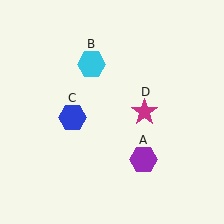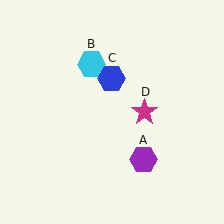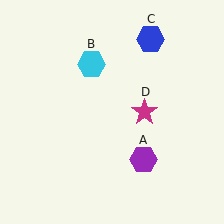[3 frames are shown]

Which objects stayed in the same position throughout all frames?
Purple hexagon (object A) and cyan hexagon (object B) and magenta star (object D) remained stationary.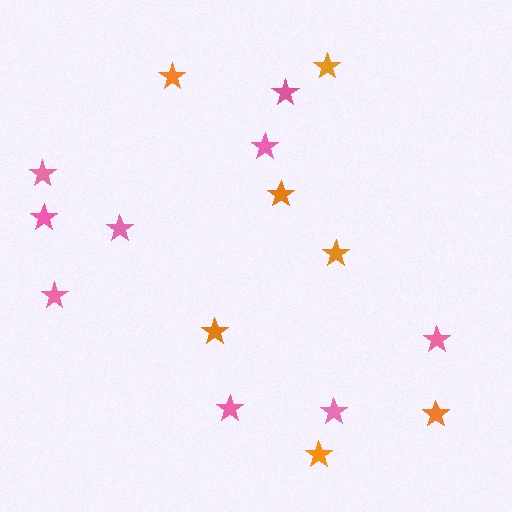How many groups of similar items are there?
There are 2 groups: one group of orange stars (7) and one group of pink stars (9).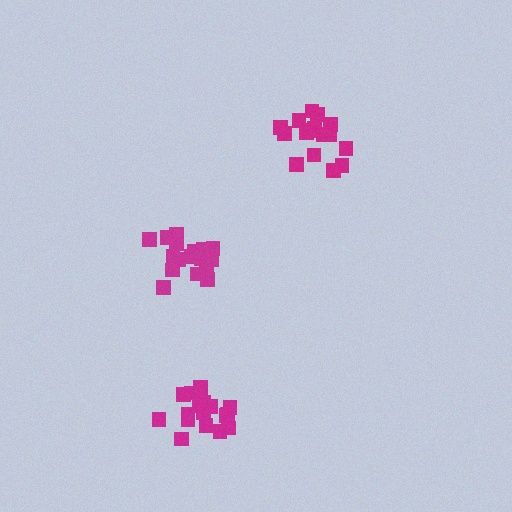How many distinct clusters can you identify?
There are 3 distinct clusters.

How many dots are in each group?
Group 1: 16 dots, Group 2: 18 dots, Group 3: 17 dots (51 total).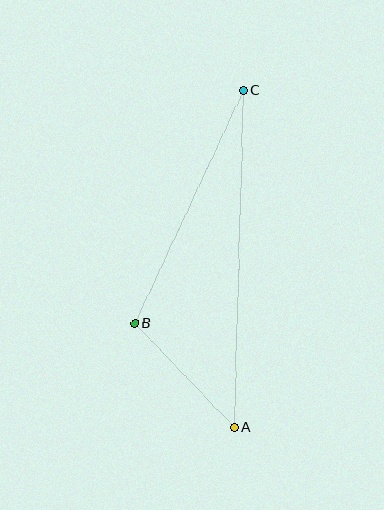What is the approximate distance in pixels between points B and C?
The distance between B and C is approximately 258 pixels.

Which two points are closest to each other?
Points A and B are closest to each other.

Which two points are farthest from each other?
Points A and C are farthest from each other.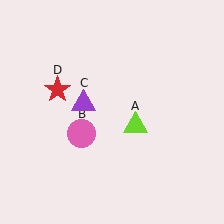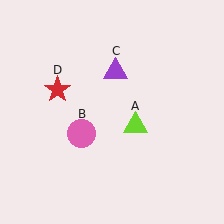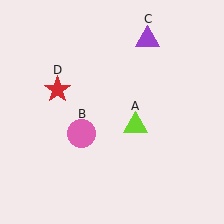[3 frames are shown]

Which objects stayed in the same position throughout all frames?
Lime triangle (object A) and pink circle (object B) and red star (object D) remained stationary.